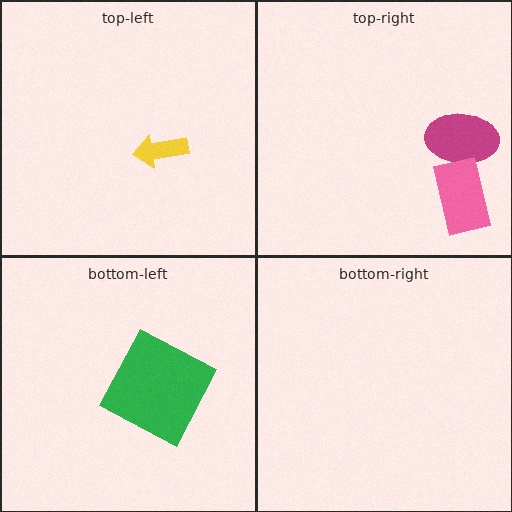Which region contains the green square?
The bottom-left region.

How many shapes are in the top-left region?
1.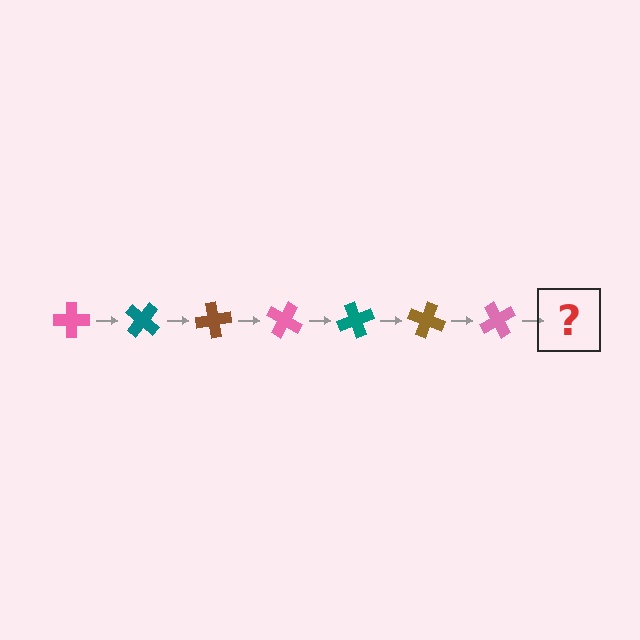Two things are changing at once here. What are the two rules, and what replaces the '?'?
The two rules are that it rotates 40 degrees each step and the color cycles through pink, teal, and brown. The '?' should be a teal cross, rotated 280 degrees from the start.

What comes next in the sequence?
The next element should be a teal cross, rotated 280 degrees from the start.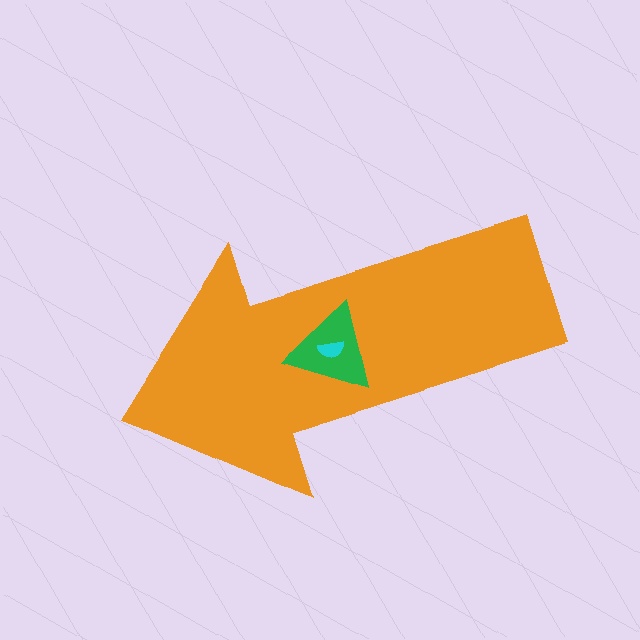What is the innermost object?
The cyan semicircle.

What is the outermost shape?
The orange arrow.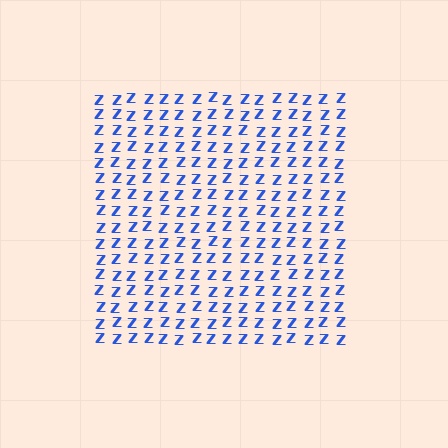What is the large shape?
The large shape is a square.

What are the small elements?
The small elements are letter Z's.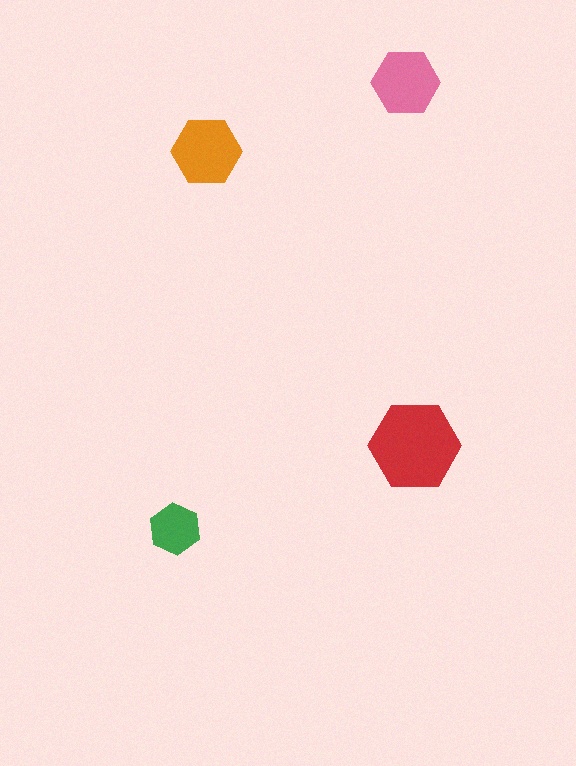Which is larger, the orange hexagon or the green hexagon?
The orange one.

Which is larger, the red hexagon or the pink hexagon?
The red one.